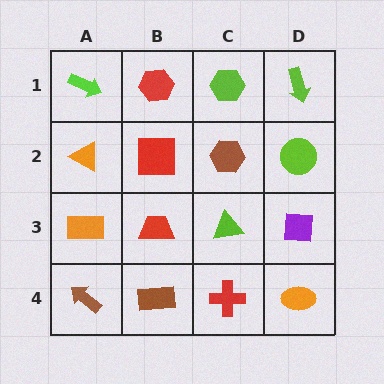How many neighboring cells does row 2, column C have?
4.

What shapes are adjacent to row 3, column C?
A brown hexagon (row 2, column C), a red cross (row 4, column C), a red trapezoid (row 3, column B), a purple square (row 3, column D).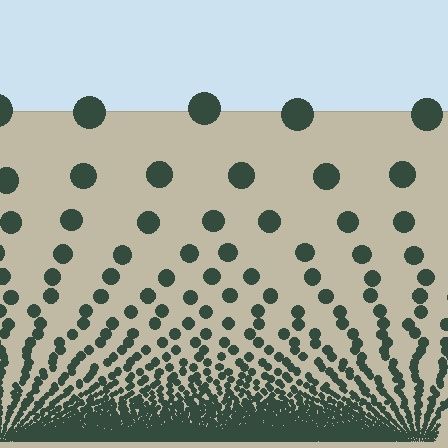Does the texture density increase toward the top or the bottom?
Density increases toward the bottom.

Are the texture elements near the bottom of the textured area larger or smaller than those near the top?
Smaller. The gradient is inverted — elements near the bottom are smaller and denser.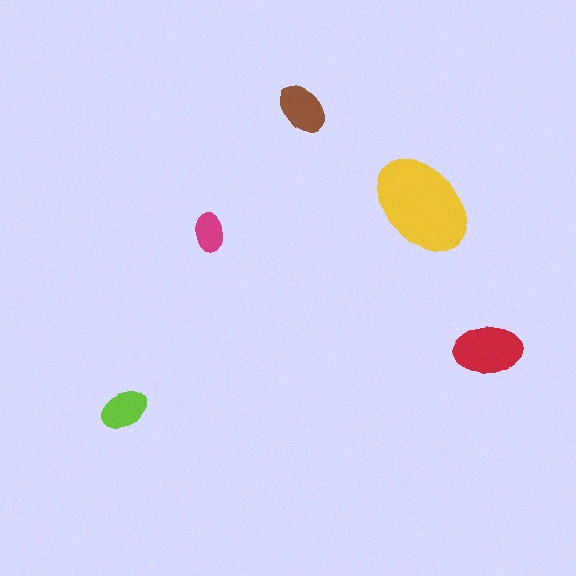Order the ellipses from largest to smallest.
the yellow one, the red one, the brown one, the lime one, the magenta one.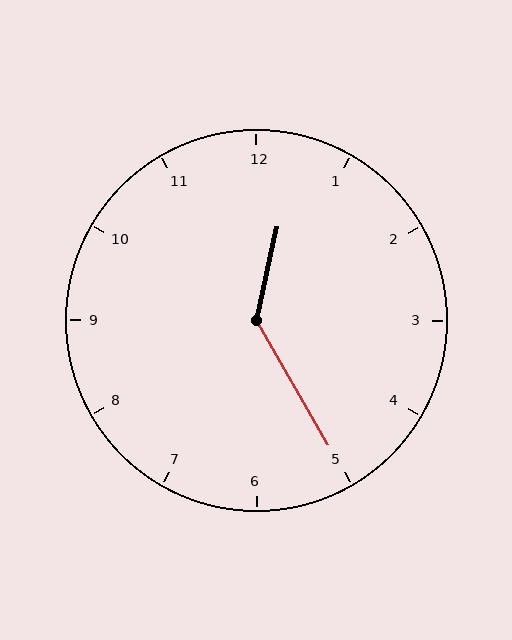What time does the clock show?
12:25.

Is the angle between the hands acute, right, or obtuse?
It is obtuse.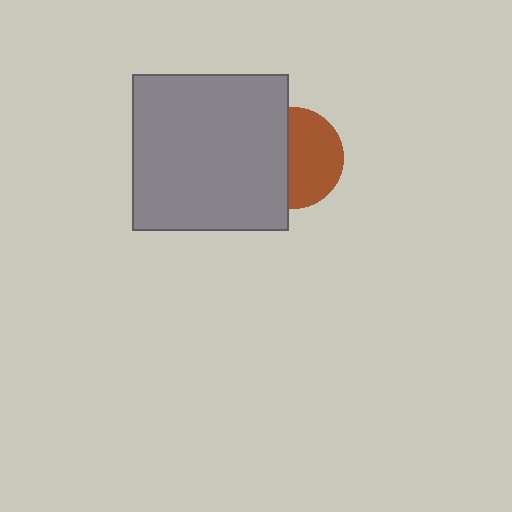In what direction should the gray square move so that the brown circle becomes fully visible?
The gray square should move left. That is the shortest direction to clear the overlap and leave the brown circle fully visible.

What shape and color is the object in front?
The object in front is a gray square.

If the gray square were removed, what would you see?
You would see the complete brown circle.